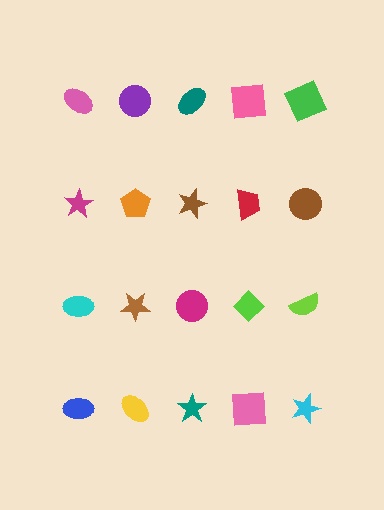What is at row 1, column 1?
A pink ellipse.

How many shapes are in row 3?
5 shapes.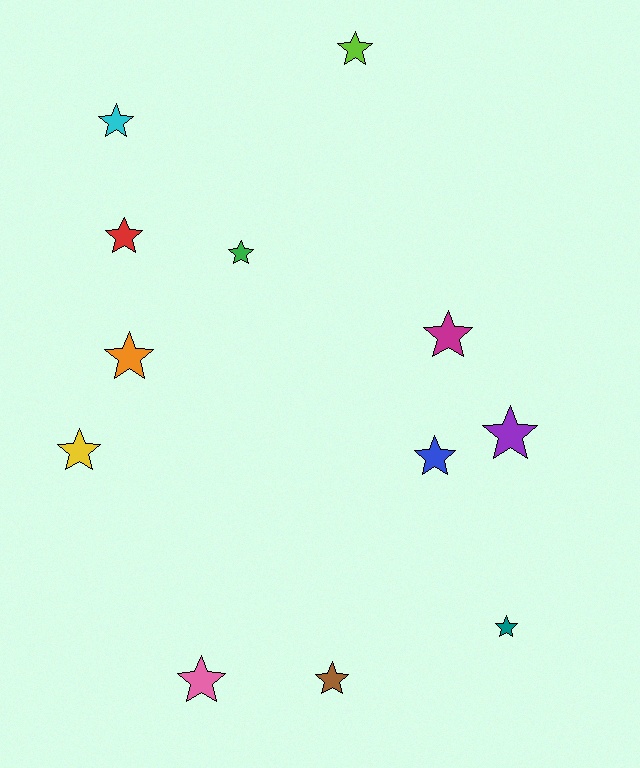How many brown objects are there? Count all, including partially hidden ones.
There is 1 brown object.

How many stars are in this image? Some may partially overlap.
There are 12 stars.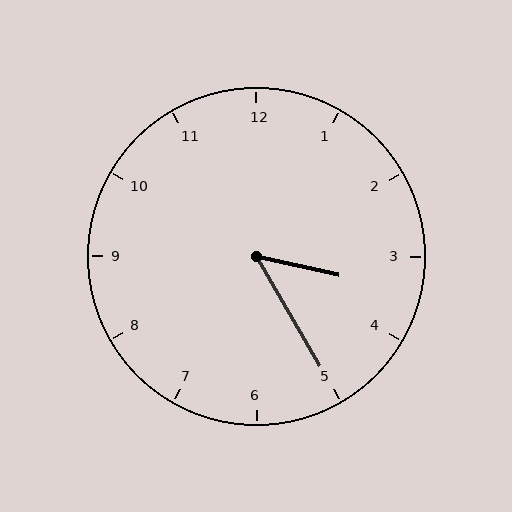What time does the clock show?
3:25.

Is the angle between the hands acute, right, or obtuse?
It is acute.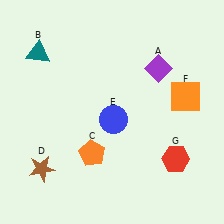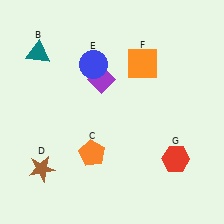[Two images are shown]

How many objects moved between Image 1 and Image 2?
3 objects moved between the two images.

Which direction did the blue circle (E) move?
The blue circle (E) moved up.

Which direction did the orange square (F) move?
The orange square (F) moved left.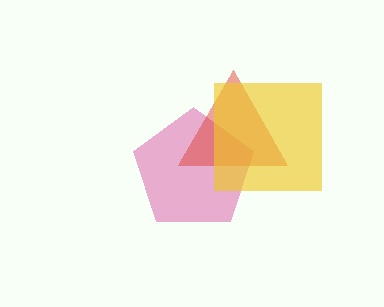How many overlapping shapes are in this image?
There are 3 overlapping shapes in the image.